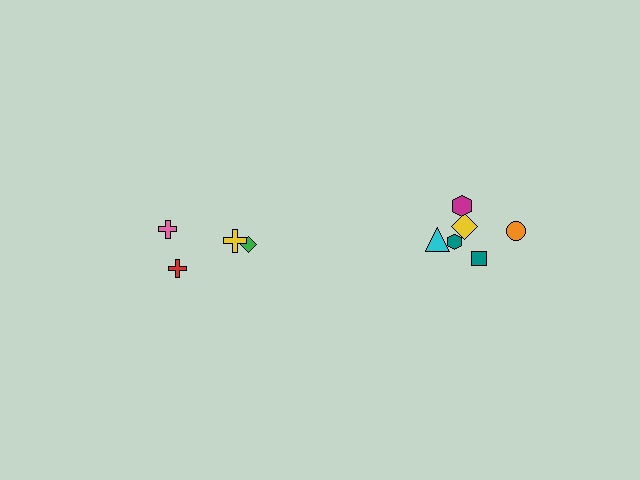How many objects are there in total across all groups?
There are 10 objects.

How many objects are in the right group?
There are 6 objects.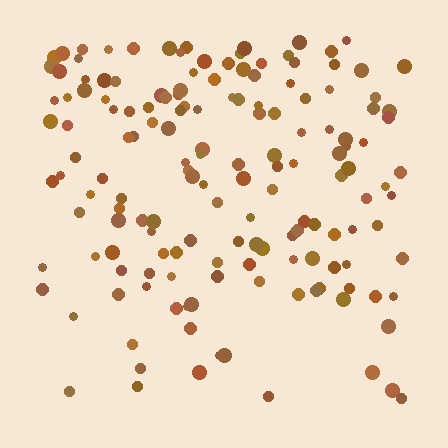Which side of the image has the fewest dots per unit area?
The bottom.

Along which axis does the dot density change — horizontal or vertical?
Vertical.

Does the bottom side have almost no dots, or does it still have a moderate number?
Still a moderate number, just noticeably fewer than the top.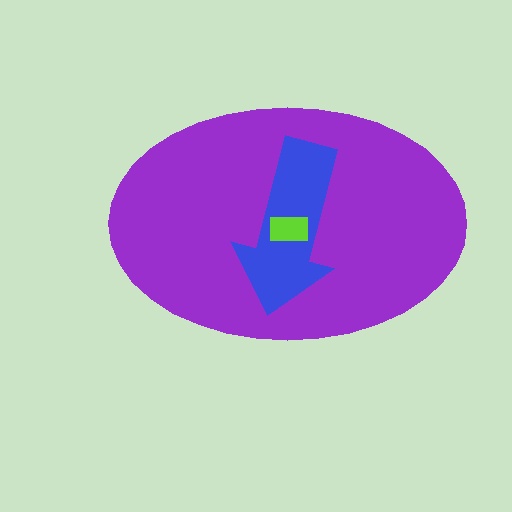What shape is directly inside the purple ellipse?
The blue arrow.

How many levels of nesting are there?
3.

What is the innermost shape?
The lime rectangle.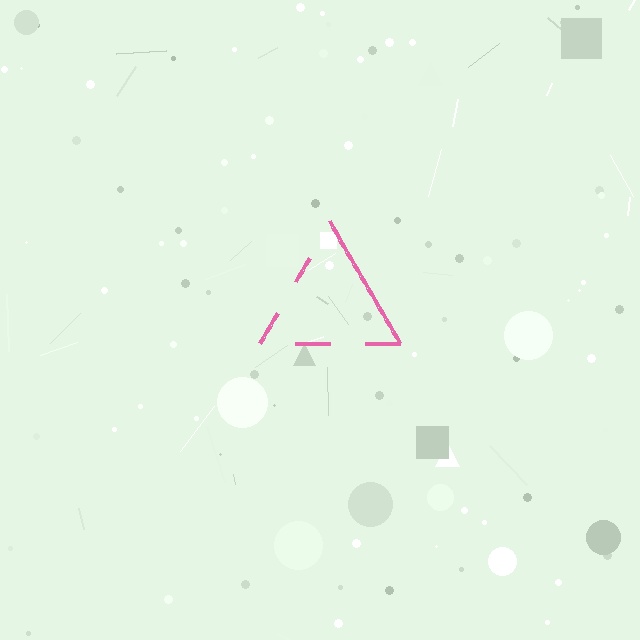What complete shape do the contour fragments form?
The contour fragments form a triangle.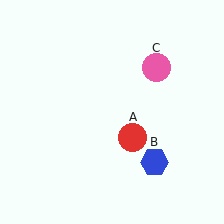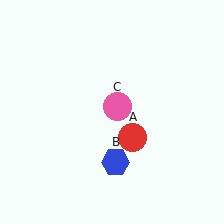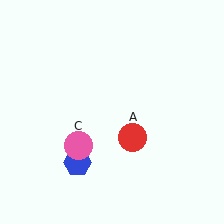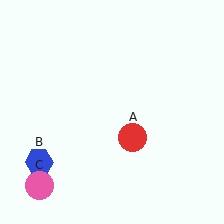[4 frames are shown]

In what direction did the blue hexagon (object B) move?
The blue hexagon (object B) moved left.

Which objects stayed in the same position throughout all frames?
Red circle (object A) remained stationary.